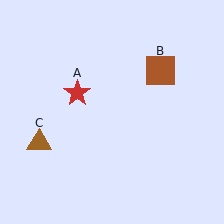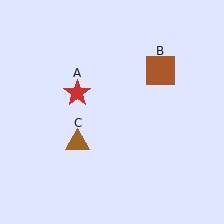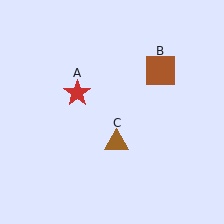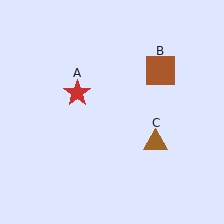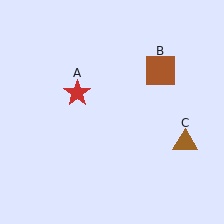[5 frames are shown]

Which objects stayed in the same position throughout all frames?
Red star (object A) and brown square (object B) remained stationary.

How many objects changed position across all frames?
1 object changed position: brown triangle (object C).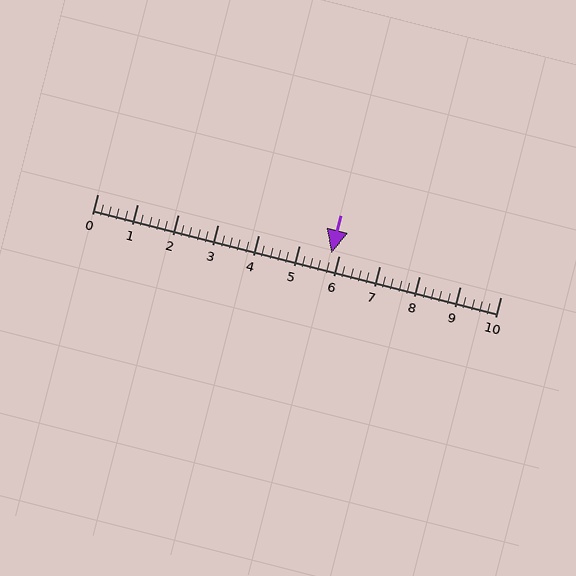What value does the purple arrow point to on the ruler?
The purple arrow points to approximately 5.8.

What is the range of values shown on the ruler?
The ruler shows values from 0 to 10.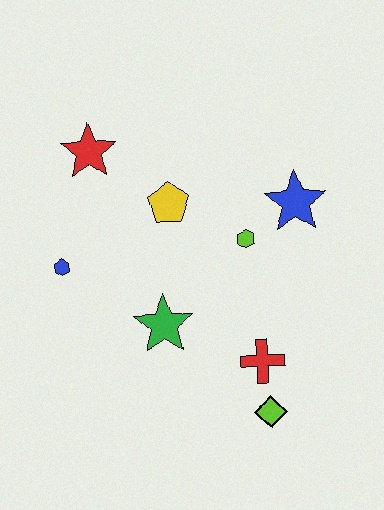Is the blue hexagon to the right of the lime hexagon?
No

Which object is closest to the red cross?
The lime diamond is closest to the red cross.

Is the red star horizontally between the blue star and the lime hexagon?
No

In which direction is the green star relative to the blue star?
The green star is to the left of the blue star.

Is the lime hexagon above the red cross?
Yes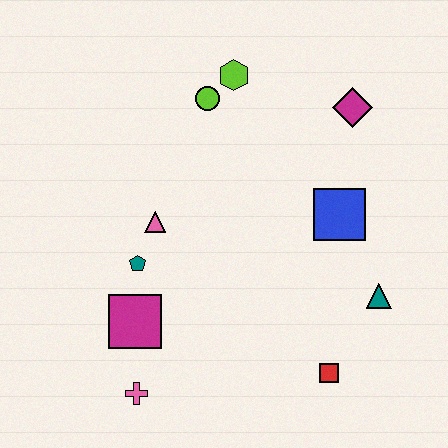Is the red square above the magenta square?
No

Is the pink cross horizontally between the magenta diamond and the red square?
No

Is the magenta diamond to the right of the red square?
Yes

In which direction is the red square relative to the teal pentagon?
The red square is to the right of the teal pentagon.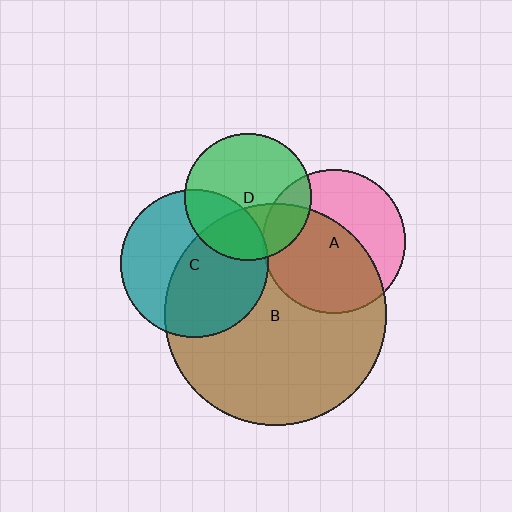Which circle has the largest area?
Circle B (brown).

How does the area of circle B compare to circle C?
Approximately 2.3 times.